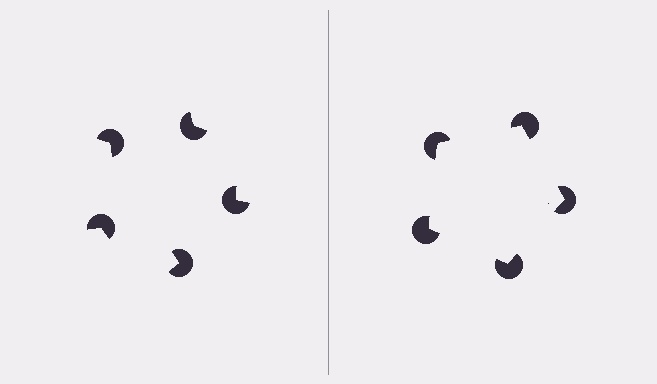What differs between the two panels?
The pac-man discs are positioned identically on both sides; only the wedge orientations differ. On the right they align to a pentagon; on the left they are misaligned.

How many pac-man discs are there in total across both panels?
10 — 5 on each side.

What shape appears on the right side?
An illusory pentagon.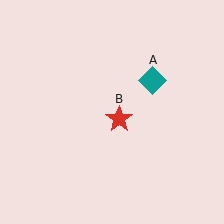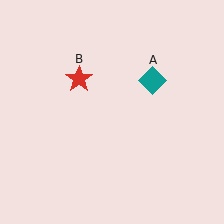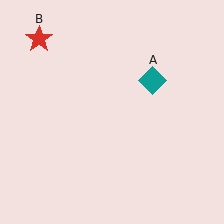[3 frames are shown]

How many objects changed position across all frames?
1 object changed position: red star (object B).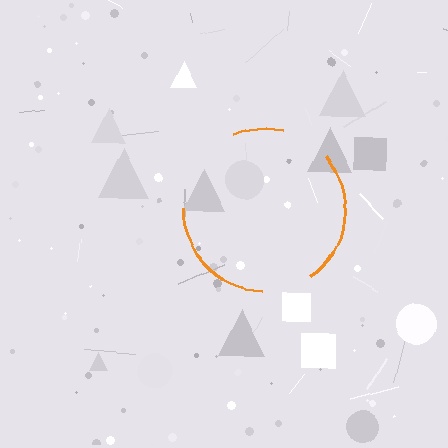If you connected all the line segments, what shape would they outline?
They would outline a circle.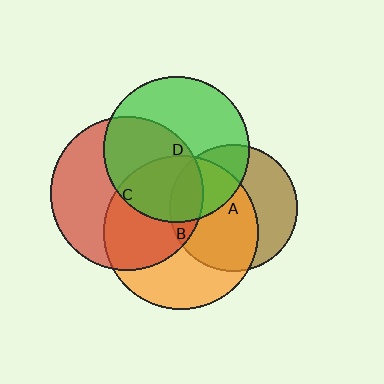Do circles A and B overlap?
Yes.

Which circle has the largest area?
Circle B (orange).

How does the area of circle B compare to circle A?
Approximately 1.5 times.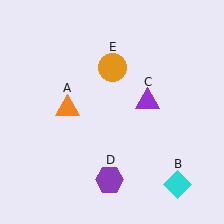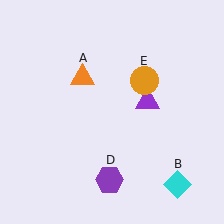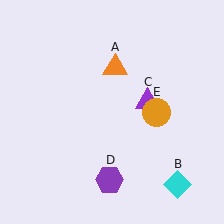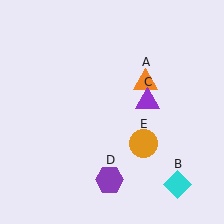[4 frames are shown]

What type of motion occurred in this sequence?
The orange triangle (object A), orange circle (object E) rotated clockwise around the center of the scene.